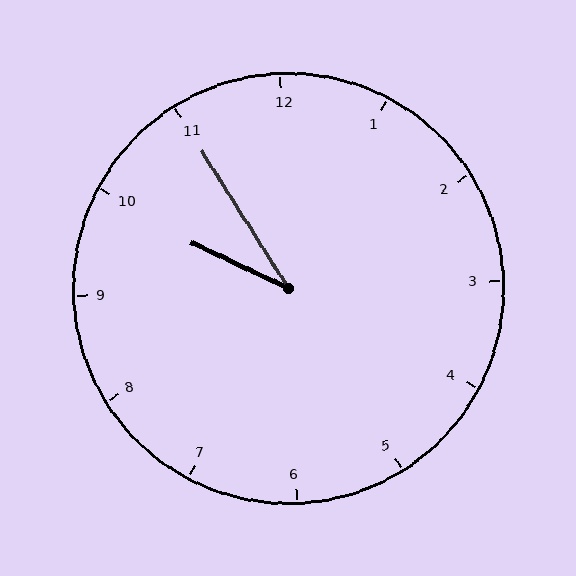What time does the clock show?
9:55.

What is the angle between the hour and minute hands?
Approximately 32 degrees.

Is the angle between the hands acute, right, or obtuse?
It is acute.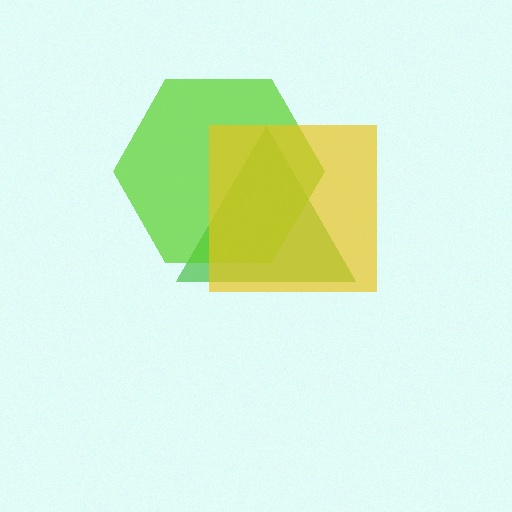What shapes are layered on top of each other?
The layered shapes are: a green triangle, a lime hexagon, a yellow square.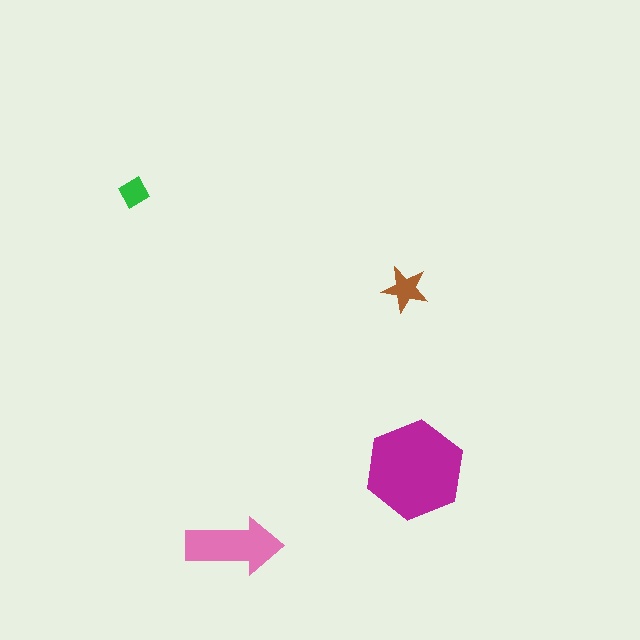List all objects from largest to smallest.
The magenta hexagon, the pink arrow, the brown star, the green diamond.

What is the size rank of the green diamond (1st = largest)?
4th.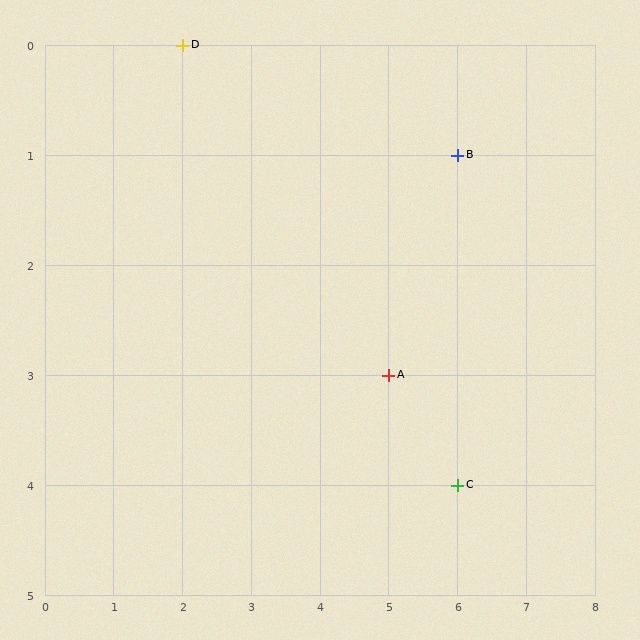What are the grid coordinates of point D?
Point D is at grid coordinates (2, 0).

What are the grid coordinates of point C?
Point C is at grid coordinates (6, 4).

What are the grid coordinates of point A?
Point A is at grid coordinates (5, 3).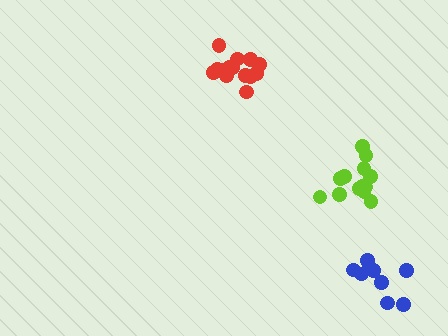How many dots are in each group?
Group 1: 13 dots, Group 2: 9 dots, Group 3: 14 dots (36 total).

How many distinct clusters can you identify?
There are 3 distinct clusters.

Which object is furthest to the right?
The blue cluster is rightmost.